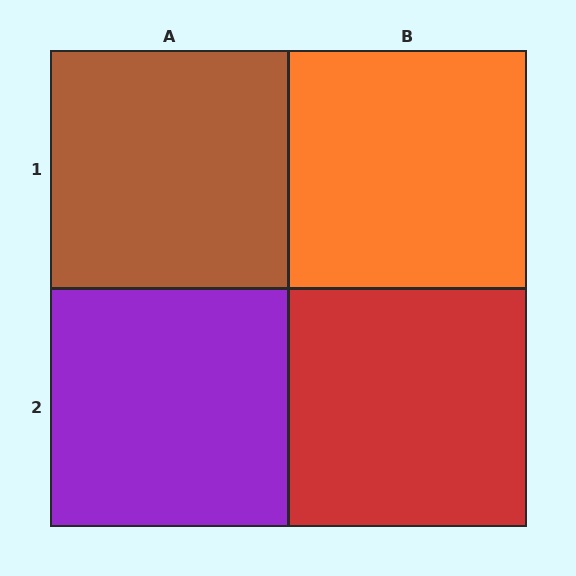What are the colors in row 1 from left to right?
Brown, orange.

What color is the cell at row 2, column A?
Purple.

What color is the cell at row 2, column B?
Red.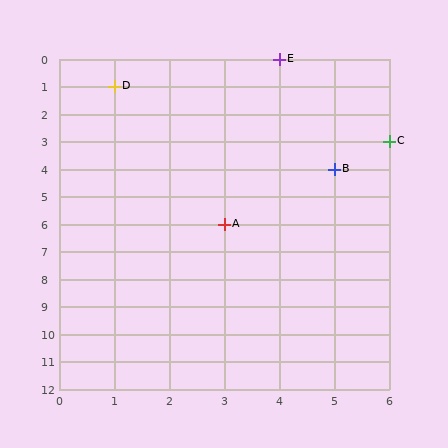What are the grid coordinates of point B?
Point B is at grid coordinates (5, 4).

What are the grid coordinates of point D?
Point D is at grid coordinates (1, 1).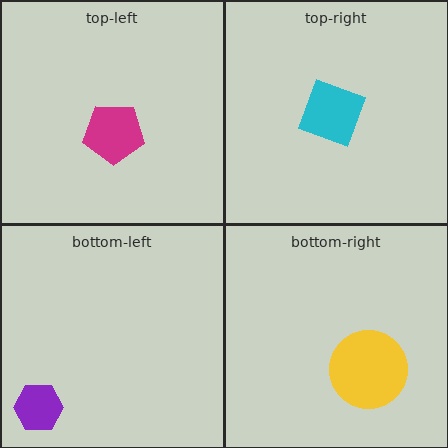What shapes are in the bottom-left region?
The purple hexagon.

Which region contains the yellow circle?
The bottom-right region.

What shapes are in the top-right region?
The cyan square.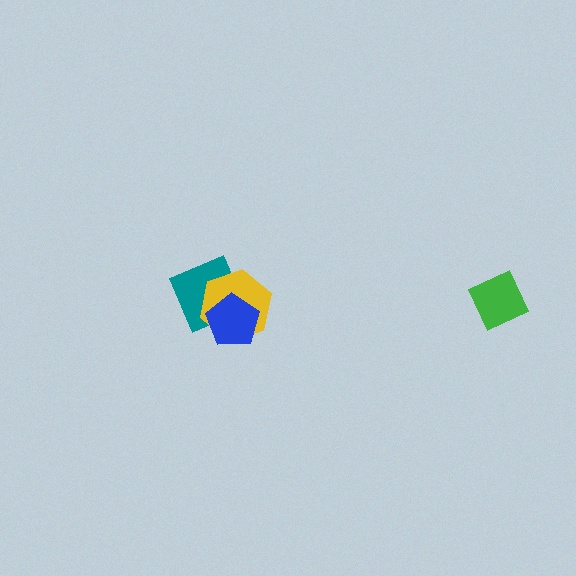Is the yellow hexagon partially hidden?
Yes, it is partially covered by another shape.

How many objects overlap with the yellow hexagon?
2 objects overlap with the yellow hexagon.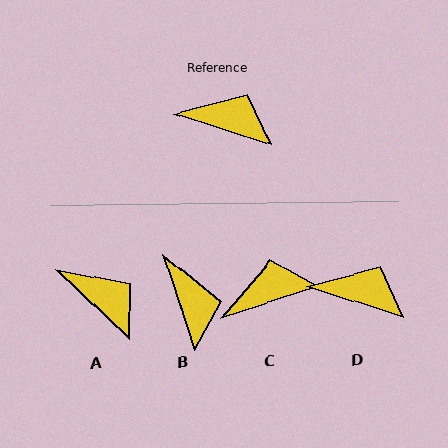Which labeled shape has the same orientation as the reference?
D.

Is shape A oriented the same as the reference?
No, it is off by about 26 degrees.